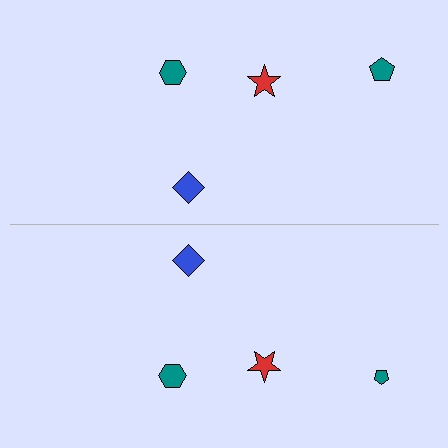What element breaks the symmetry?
The teal pentagon on the bottom side has a different size than its mirror counterpart.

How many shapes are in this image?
There are 8 shapes in this image.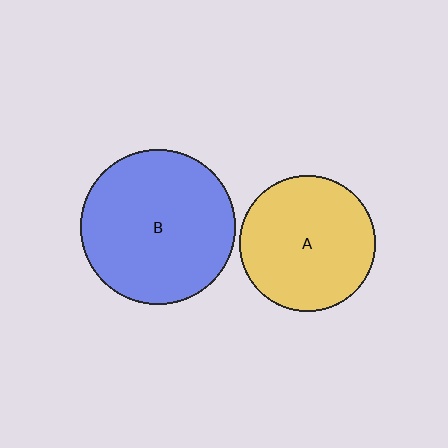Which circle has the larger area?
Circle B (blue).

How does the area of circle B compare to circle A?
Approximately 1.3 times.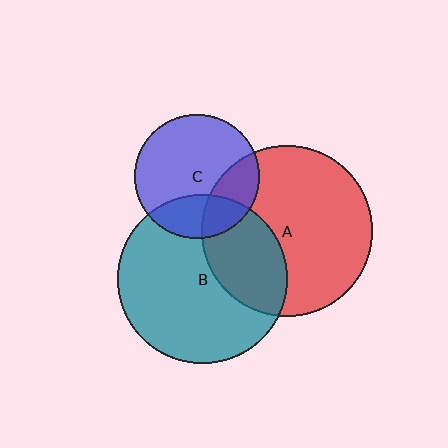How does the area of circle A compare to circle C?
Approximately 1.9 times.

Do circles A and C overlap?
Yes.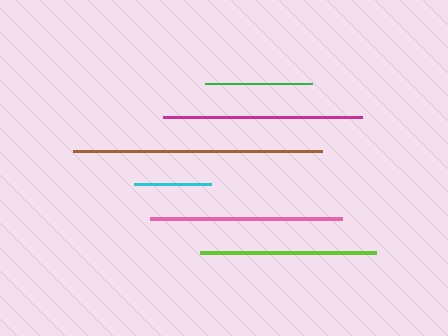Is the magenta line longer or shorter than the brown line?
The brown line is longer than the magenta line.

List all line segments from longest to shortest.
From longest to shortest: brown, magenta, pink, lime, green, cyan.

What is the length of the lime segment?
The lime segment is approximately 176 pixels long.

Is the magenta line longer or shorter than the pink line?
The magenta line is longer than the pink line.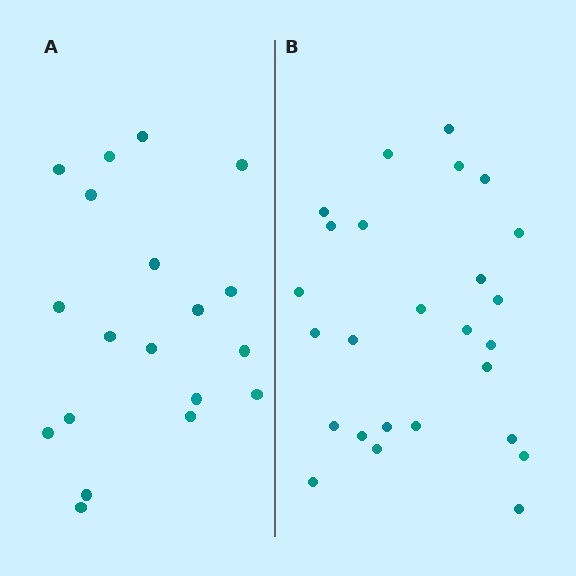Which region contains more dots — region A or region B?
Region B (the right region) has more dots.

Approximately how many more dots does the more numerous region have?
Region B has roughly 8 or so more dots than region A.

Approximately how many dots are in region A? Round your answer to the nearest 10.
About 20 dots. (The exact count is 19, which rounds to 20.)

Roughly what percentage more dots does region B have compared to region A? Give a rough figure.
About 35% more.